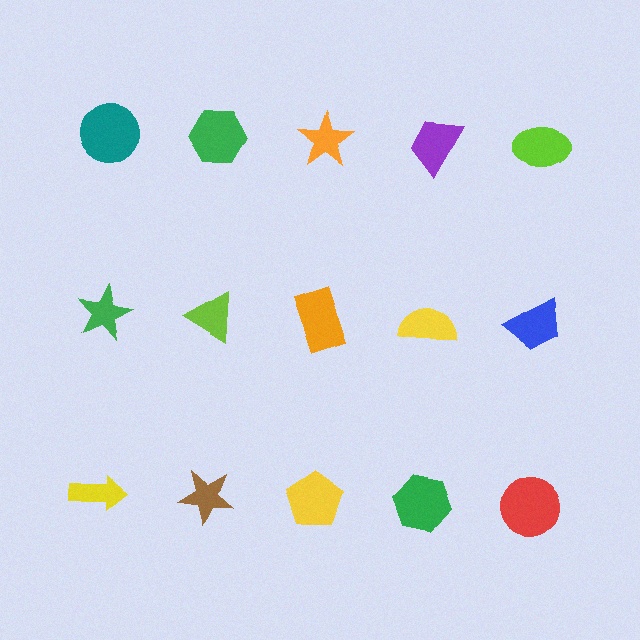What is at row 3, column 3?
A yellow pentagon.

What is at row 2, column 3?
An orange rectangle.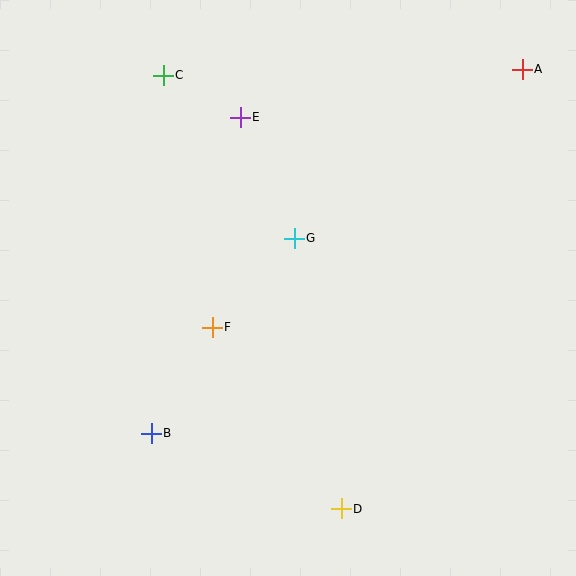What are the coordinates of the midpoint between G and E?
The midpoint between G and E is at (267, 178).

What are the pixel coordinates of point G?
Point G is at (294, 238).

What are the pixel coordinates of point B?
Point B is at (151, 433).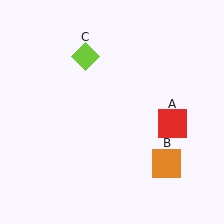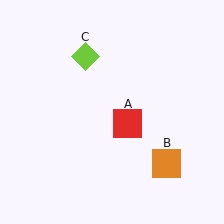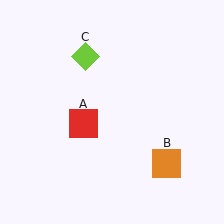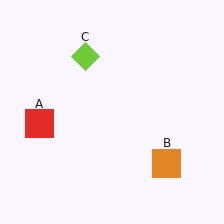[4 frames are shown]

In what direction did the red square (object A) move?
The red square (object A) moved left.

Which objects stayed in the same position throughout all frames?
Orange square (object B) and lime diamond (object C) remained stationary.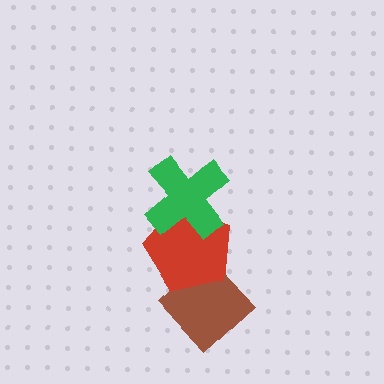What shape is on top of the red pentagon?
The green cross is on top of the red pentagon.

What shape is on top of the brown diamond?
The red pentagon is on top of the brown diamond.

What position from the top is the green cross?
The green cross is 1st from the top.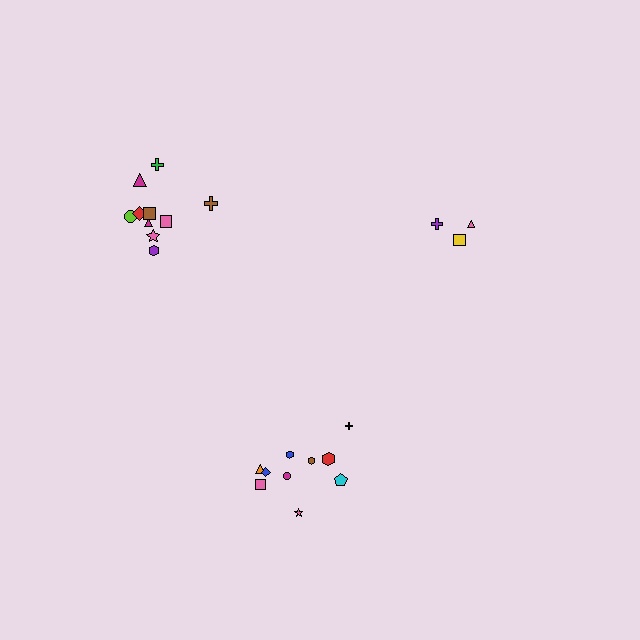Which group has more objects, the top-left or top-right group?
The top-left group.